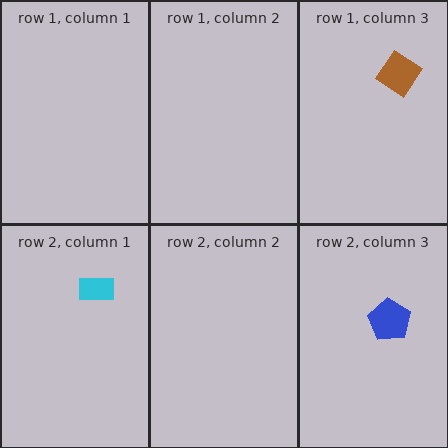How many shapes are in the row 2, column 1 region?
1.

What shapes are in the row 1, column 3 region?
The brown diamond.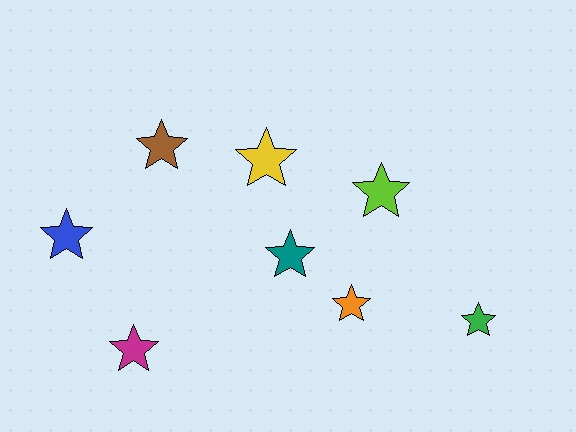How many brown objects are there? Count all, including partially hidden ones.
There is 1 brown object.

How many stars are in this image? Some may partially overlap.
There are 8 stars.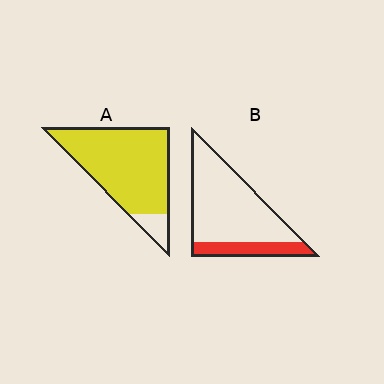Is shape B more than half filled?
No.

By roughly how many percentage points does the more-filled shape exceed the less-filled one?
By roughly 65 percentage points (A over B).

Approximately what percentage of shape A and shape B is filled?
A is approximately 90% and B is approximately 20%.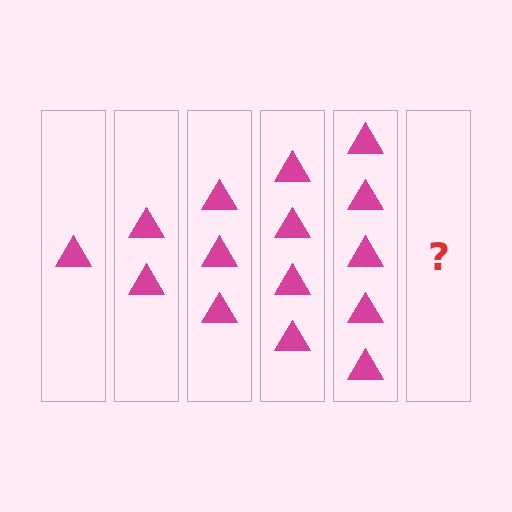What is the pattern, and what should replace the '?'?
The pattern is that each step adds one more triangle. The '?' should be 6 triangles.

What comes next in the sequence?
The next element should be 6 triangles.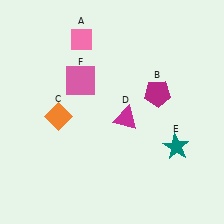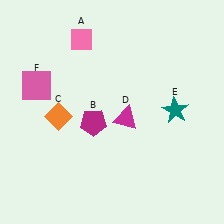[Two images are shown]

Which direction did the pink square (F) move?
The pink square (F) moved left.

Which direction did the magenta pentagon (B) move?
The magenta pentagon (B) moved left.